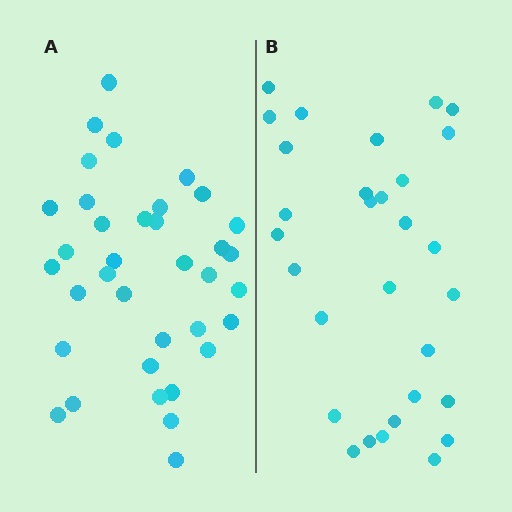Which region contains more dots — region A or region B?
Region A (the left region) has more dots.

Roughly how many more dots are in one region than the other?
Region A has about 6 more dots than region B.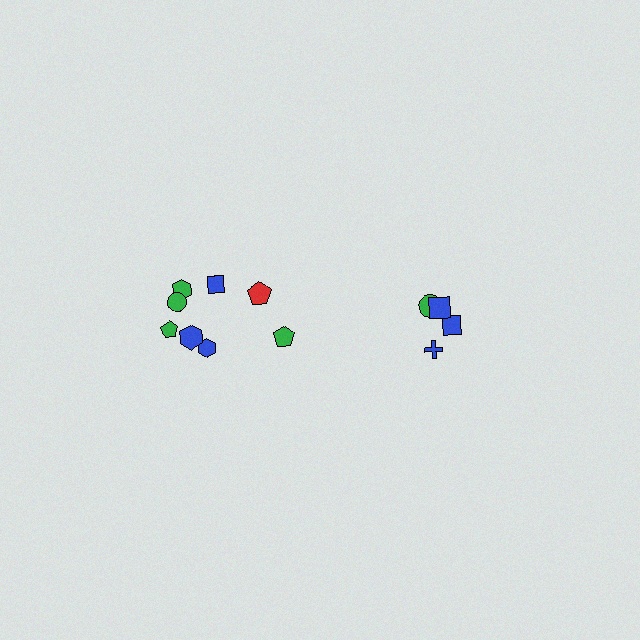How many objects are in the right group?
There are 4 objects.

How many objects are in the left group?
There are 8 objects.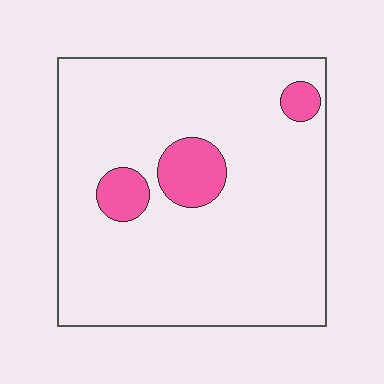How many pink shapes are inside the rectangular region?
3.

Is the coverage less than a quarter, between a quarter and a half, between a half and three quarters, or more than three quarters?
Less than a quarter.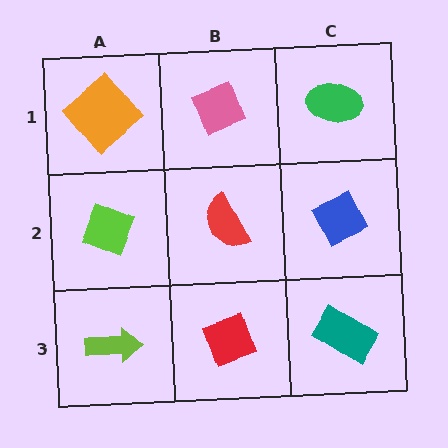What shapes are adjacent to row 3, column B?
A red semicircle (row 2, column B), a lime arrow (row 3, column A), a teal rectangle (row 3, column C).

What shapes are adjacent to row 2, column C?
A green ellipse (row 1, column C), a teal rectangle (row 3, column C), a red semicircle (row 2, column B).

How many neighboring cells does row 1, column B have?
3.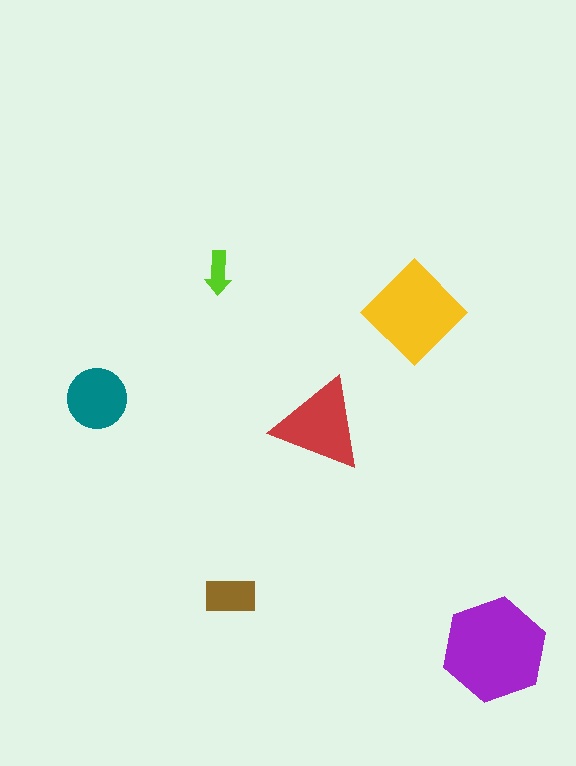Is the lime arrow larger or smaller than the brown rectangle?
Smaller.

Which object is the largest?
The purple hexagon.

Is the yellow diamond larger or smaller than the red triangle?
Larger.